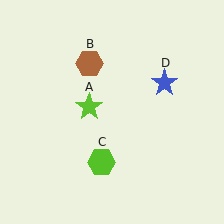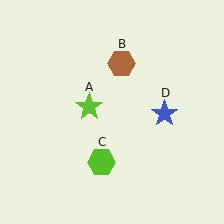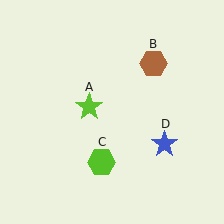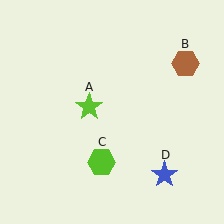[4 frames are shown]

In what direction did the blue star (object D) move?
The blue star (object D) moved down.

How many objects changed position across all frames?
2 objects changed position: brown hexagon (object B), blue star (object D).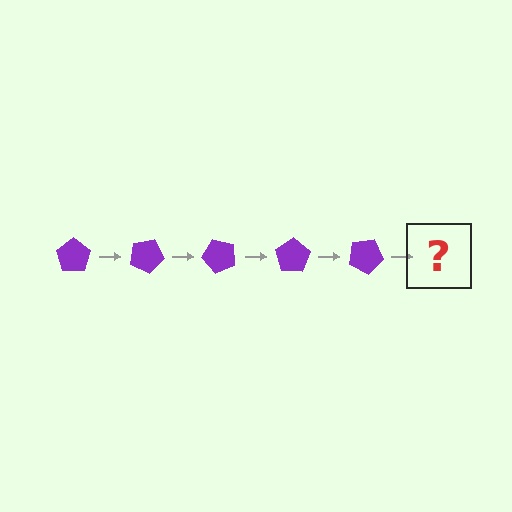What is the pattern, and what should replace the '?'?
The pattern is that the pentagon rotates 25 degrees each step. The '?' should be a purple pentagon rotated 125 degrees.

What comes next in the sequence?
The next element should be a purple pentagon rotated 125 degrees.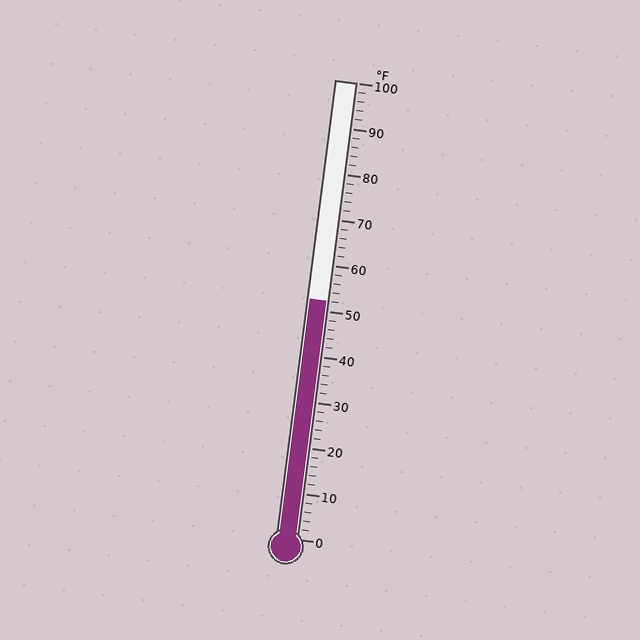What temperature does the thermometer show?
The thermometer shows approximately 52°F.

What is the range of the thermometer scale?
The thermometer scale ranges from 0°F to 100°F.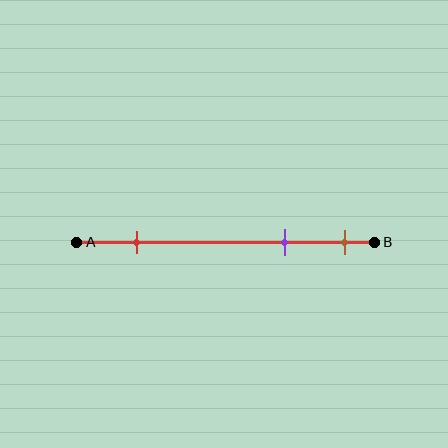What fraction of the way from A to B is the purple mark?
The purple mark is approximately 70% (0.7) of the way from A to B.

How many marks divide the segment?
There are 3 marks dividing the segment.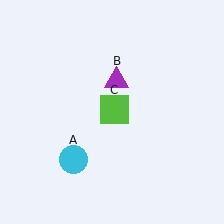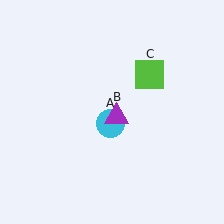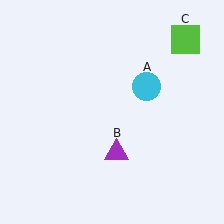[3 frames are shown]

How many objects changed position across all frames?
3 objects changed position: cyan circle (object A), purple triangle (object B), lime square (object C).